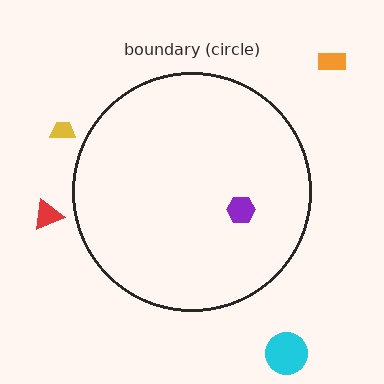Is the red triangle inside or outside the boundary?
Outside.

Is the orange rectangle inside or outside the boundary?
Outside.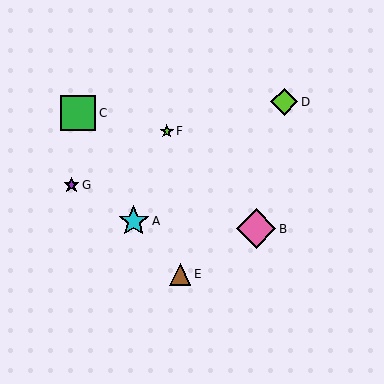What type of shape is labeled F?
Shape F is a lime star.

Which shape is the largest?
The pink diamond (labeled B) is the largest.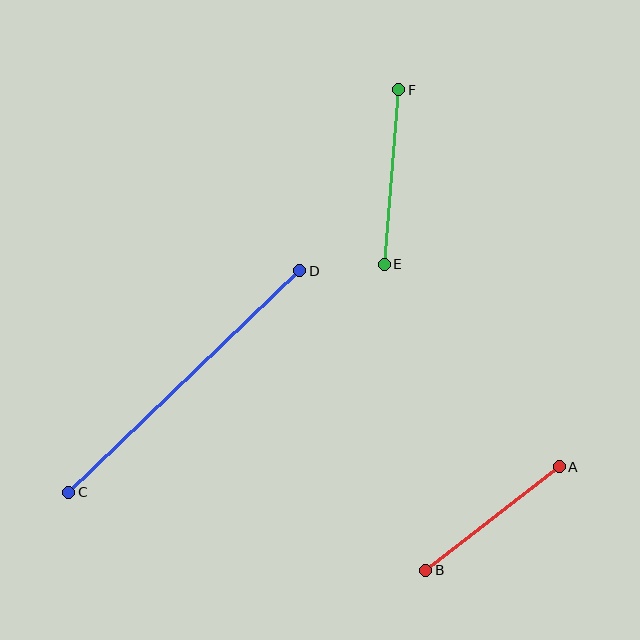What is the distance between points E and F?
The distance is approximately 175 pixels.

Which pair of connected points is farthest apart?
Points C and D are farthest apart.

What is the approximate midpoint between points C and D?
The midpoint is at approximately (184, 382) pixels.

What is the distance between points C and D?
The distance is approximately 320 pixels.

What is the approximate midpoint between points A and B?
The midpoint is at approximately (493, 518) pixels.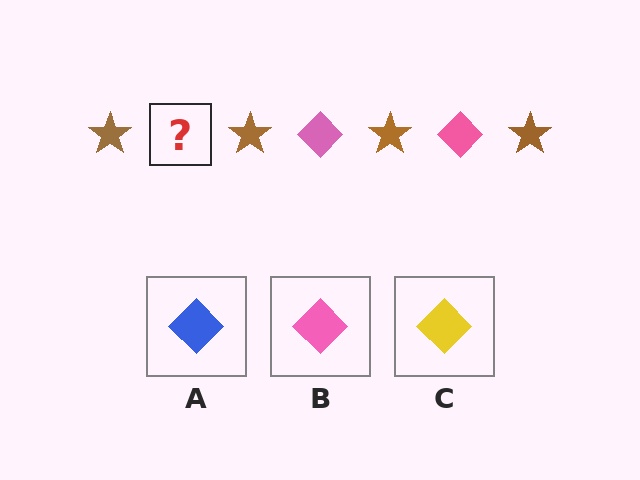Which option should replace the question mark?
Option B.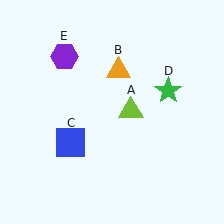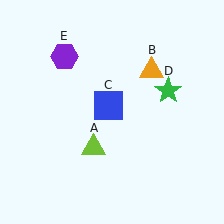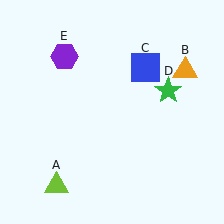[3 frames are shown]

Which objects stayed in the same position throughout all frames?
Green star (object D) and purple hexagon (object E) remained stationary.